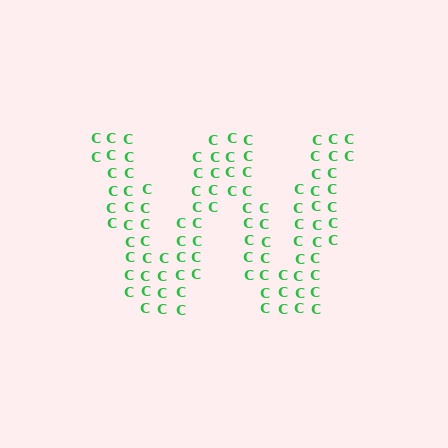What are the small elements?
The small elements are letter C's.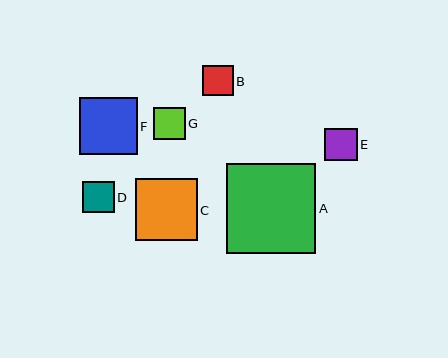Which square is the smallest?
Square B is the smallest with a size of approximately 30 pixels.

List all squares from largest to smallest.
From largest to smallest: A, C, F, E, D, G, B.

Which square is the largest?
Square A is the largest with a size of approximately 90 pixels.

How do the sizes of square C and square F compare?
Square C and square F are approximately the same size.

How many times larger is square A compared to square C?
Square A is approximately 1.4 times the size of square C.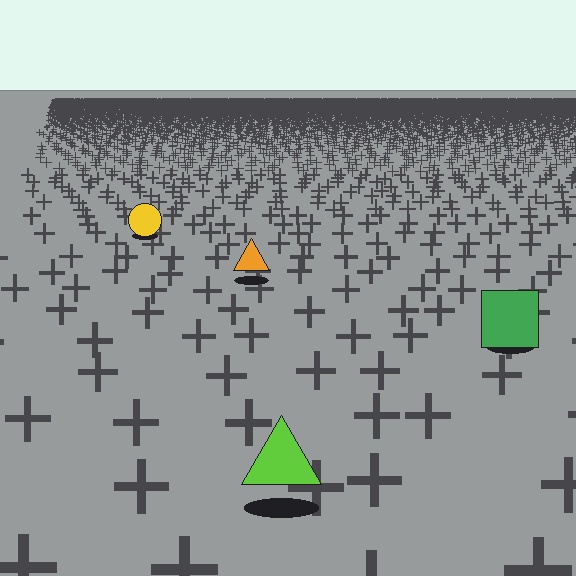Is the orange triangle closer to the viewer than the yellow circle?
Yes. The orange triangle is closer — you can tell from the texture gradient: the ground texture is coarser near it.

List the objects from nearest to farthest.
From nearest to farthest: the lime triangle, the green square, the orange triangle, the yellow circle.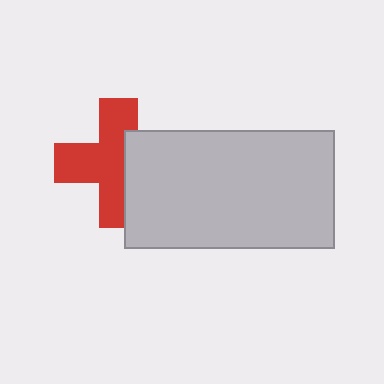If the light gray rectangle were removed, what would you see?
You would see the complete red cross.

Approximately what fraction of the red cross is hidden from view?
Roughly 37% of the red cross is hidden behind the light gray rectangle.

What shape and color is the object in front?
The object in front is a light gray rectangle.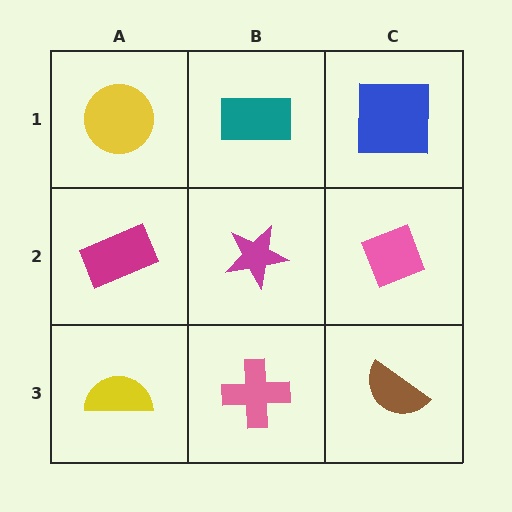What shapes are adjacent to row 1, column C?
A pink diamond (row 2, column C), a teal rectangle (row 1, column B).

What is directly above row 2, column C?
A blue square.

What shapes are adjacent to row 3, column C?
A pink diamond (row 2, column C), a pink cross (row 3, column B).